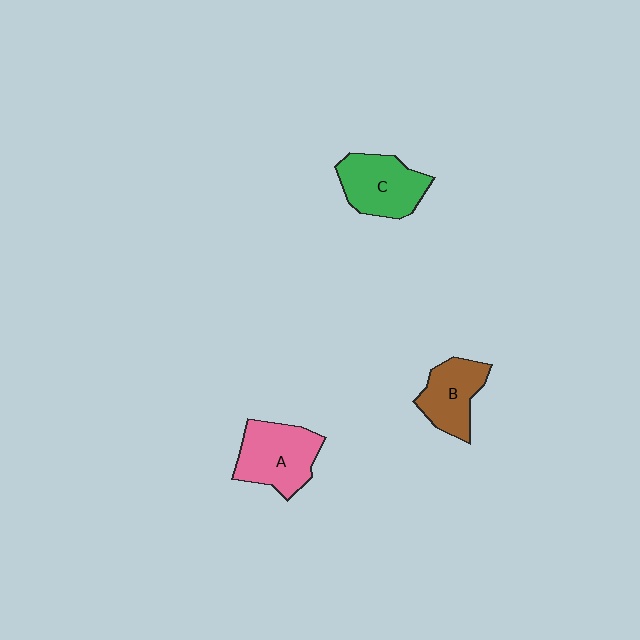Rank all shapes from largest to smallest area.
From largest to smallest: A (pink), C (green), B (brown).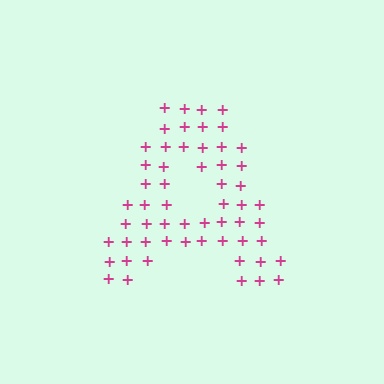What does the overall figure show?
The overall figure shows the letter A.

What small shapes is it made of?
It is made of small plus signs.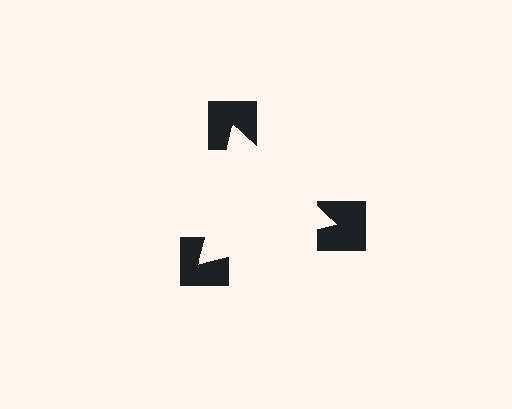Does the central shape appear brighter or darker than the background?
It typically appears slightly brighter than the background, even though no actual brightness change is drawn.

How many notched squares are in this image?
There are 3 — one at each vertex of the illusory triangle.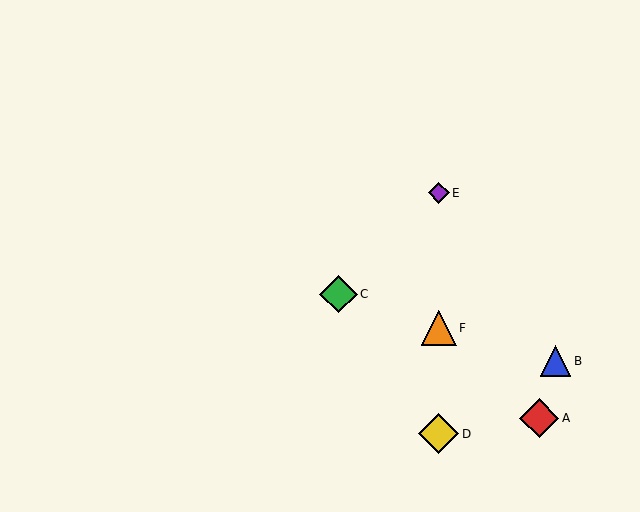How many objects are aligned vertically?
3 objects (D, E, F) are aligned vertically.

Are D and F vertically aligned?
Yes, both are at x≈439.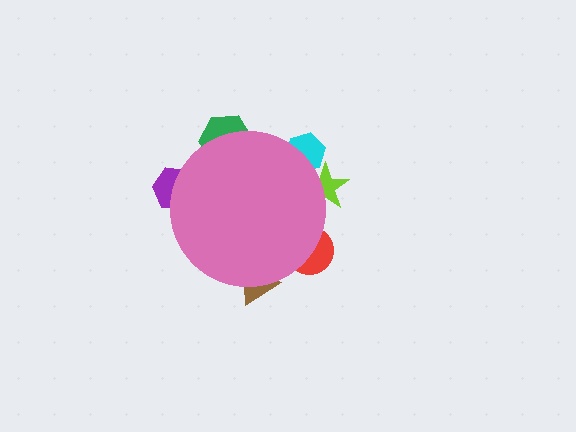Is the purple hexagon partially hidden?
Yes, the purple hexagon is partially hidden behind the pink circle.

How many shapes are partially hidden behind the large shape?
6 shapes are partially hidden.